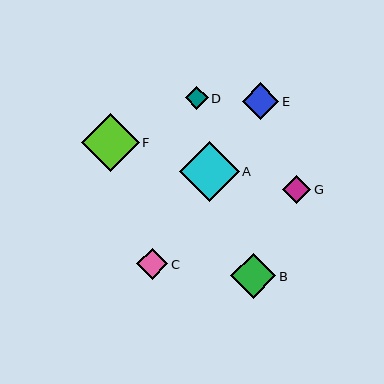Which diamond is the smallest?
Diamond D is the smallest with a size of approximately 23 pixels.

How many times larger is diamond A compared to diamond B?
Diamond A is approximately 1.3 times the size of diamond B.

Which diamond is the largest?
Diamond A is the largest with a size of approximately 60 pixels.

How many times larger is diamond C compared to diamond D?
Diamond C is approximately 1.4 times the size of diamond D.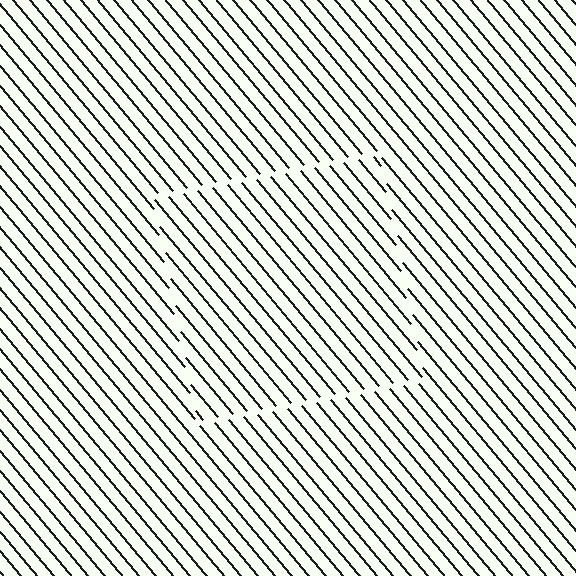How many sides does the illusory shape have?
4 sides — the line-ends trace a square.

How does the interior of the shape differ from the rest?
The interior of the shape contains the same grating, shifted by half a period — the contour is defined by the phase discontinuity where line-ends from the inner and outer gratings abut.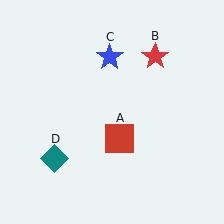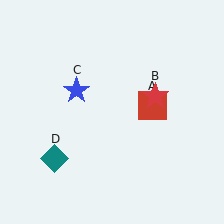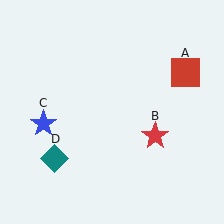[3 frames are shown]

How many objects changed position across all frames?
3 objects changed position: red square (object A), red star (object B), blue star (object C).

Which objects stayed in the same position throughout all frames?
Teal diamond (object D) remained stationary.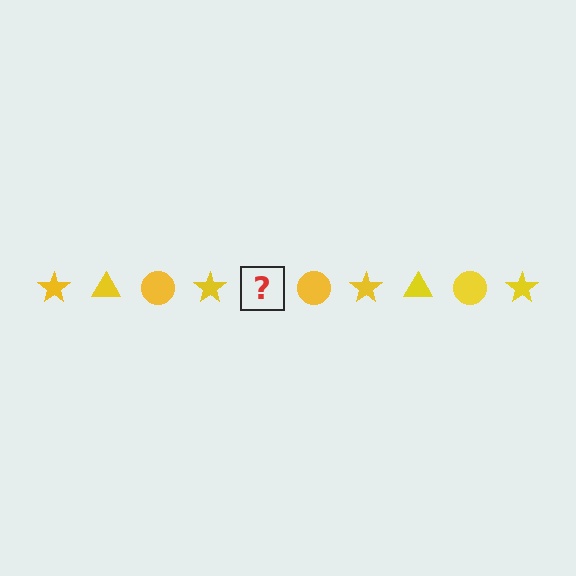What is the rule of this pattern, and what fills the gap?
The rule is that the pattern cycles through star, triangle, circle shapes in yellow. The gap should be filled with a yellow triangle.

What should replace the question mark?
The question mark should be replaced with a yellow triangle.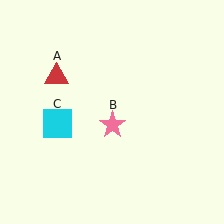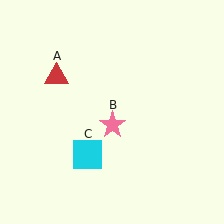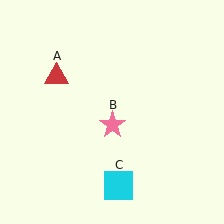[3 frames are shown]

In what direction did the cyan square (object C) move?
The cyan square (object C) moved down and to the right.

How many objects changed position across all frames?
1 object changed position: cyan square (object C).